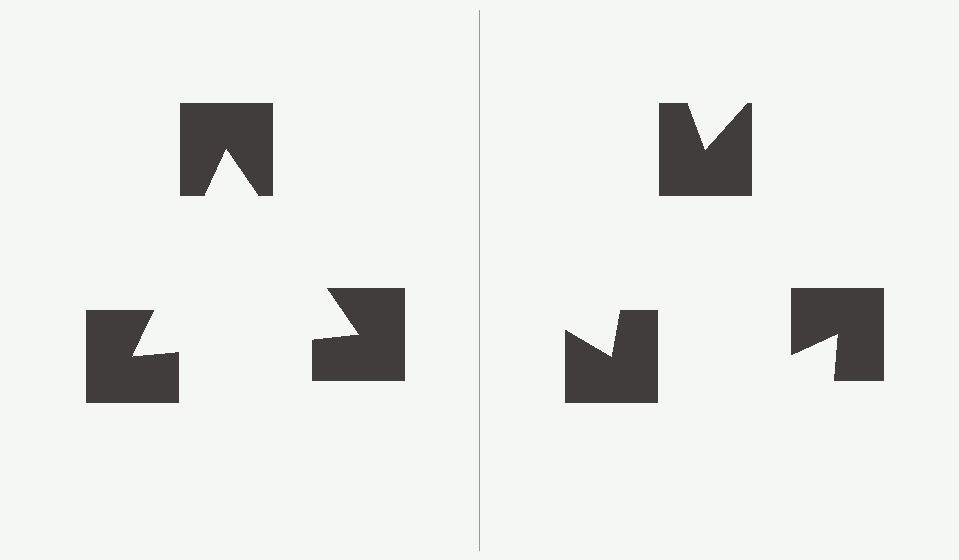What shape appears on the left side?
An illusory triangle.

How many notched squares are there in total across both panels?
6 — 3 on each side.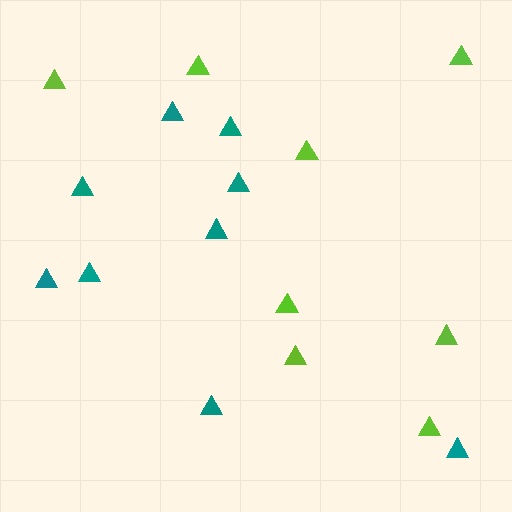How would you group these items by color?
There are 2 groups: one group of teal triangles (9) and one group of lime triangles (8).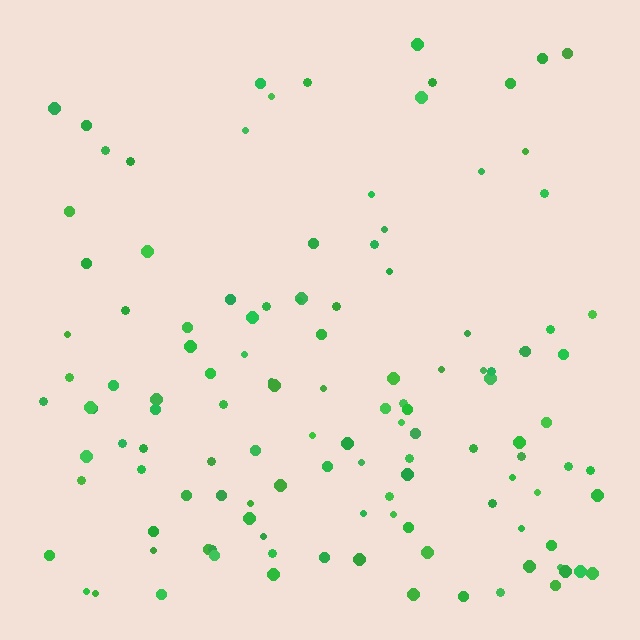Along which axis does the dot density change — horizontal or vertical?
Vertical.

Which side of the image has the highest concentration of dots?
The bottom.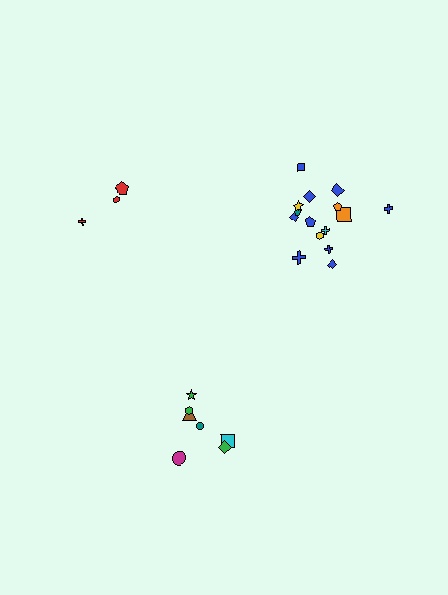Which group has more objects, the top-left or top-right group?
The top-right group.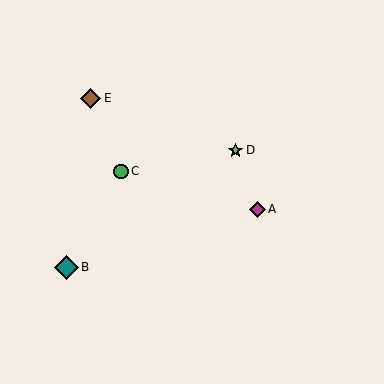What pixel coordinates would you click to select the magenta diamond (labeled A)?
Click at (257, 209) to select the magenta diamond A.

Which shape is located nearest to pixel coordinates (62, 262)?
The teal diamond (labeled B) at (66, 267) is nearest to that location.